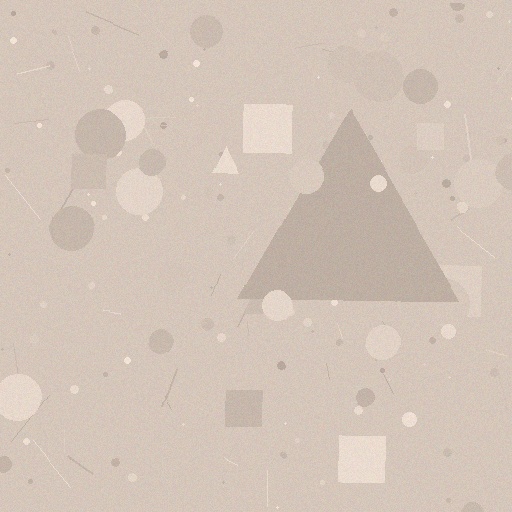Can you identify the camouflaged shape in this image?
The camouflaged shape is a triangle.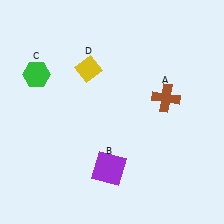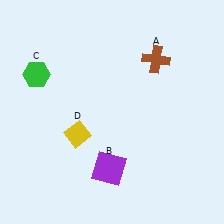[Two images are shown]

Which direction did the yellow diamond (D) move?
The yellow diamond (D) moved down.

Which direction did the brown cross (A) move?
The brown cross (A) moved up.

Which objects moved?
The objects that moved are: the brown cross (A), the yellow diamond (D).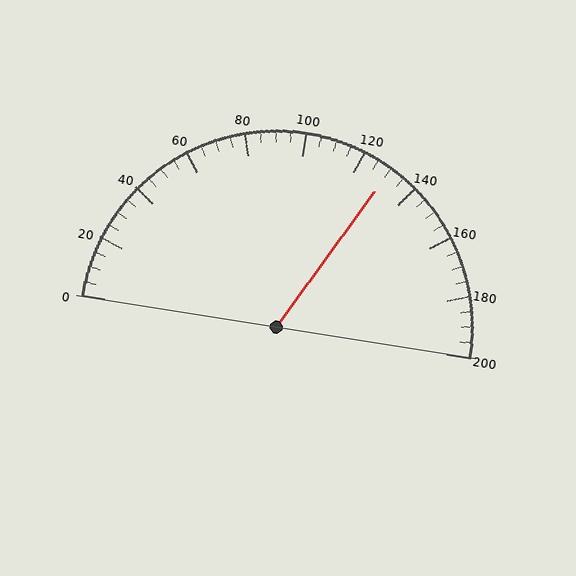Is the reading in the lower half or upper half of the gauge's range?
The reading is in the upper half of the range (0 to 200).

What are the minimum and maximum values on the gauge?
The gauge ranges from 0 to 200.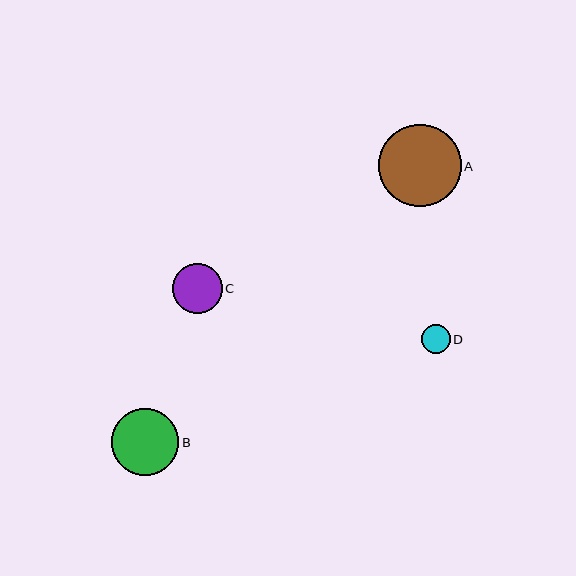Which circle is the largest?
Circle A is the largest with a size of approximately 82 pixels.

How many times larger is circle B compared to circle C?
Circle B is approximately 1.3 times the size of circle C.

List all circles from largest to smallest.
From largest to smallest: A, B, C, D.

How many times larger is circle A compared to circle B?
Circle A is approximately 1.2 times the size of circle B.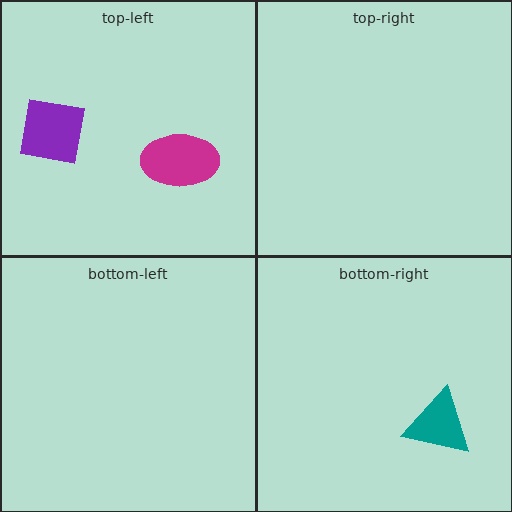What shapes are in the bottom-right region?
The teal triangle.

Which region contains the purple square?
The top-left region.